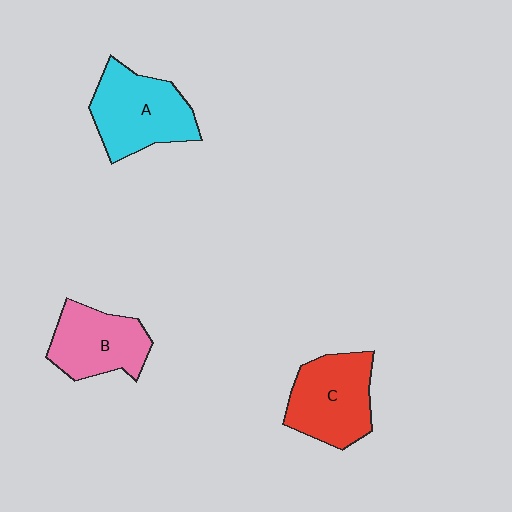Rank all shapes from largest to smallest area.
From largest to smallest: A (cyan), C (red), B (pink).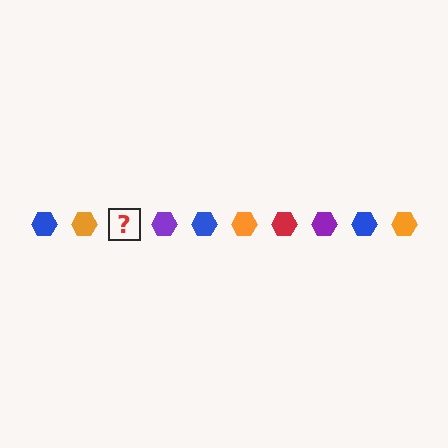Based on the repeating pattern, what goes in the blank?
The blank should be a red hexagon.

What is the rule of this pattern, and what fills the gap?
The rule is that the pattern cycles through blue, orange, red, purple hexagons. The gap should be filled with a red hexagon.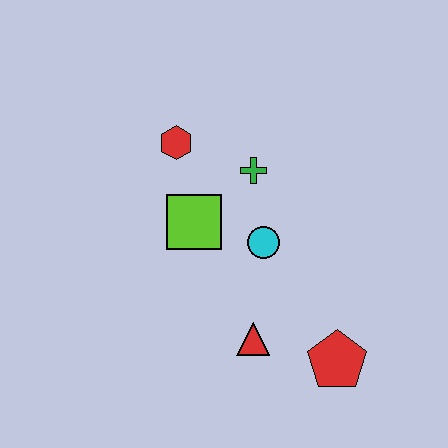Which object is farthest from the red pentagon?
The red hexagon is farthest from the red pentagon.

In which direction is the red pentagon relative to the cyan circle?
The red pentagon is below the cyan circle.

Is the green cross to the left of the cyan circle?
Yes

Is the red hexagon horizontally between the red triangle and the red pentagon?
No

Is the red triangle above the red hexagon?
No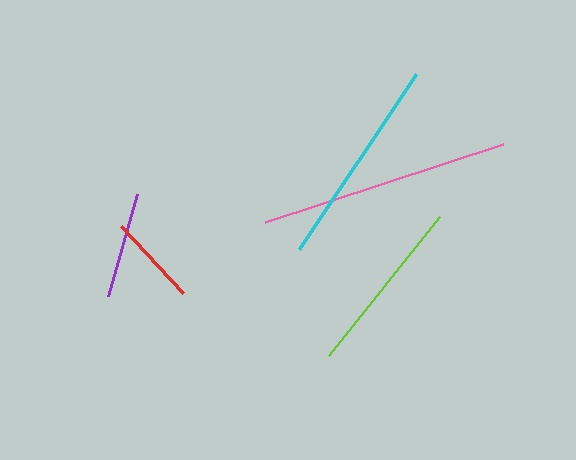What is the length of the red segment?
The red segment is approximately 92 pixels long.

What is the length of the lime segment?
The lime segment is approximately 177 pixels long.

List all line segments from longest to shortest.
From longest to shortest: pink, cyan, lime, purple, red.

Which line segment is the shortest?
The red line is the shortest at approximately 92 pixels.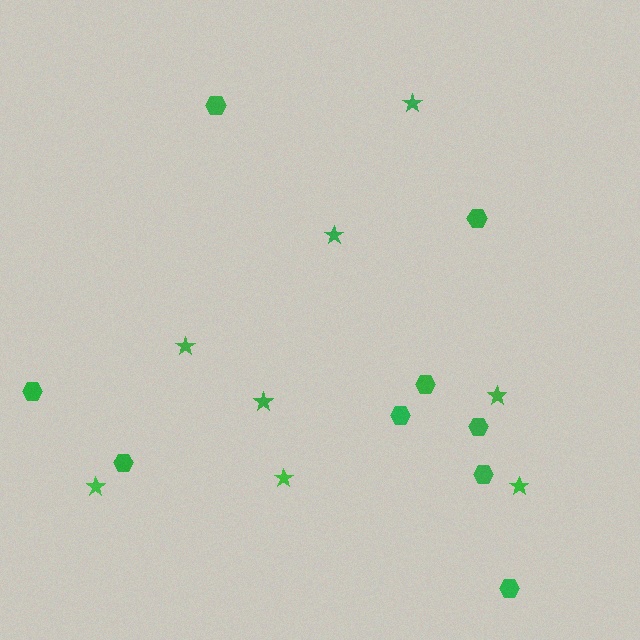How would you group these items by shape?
There are 2 groups: one group of hexagons (9) and one group of stars (8).